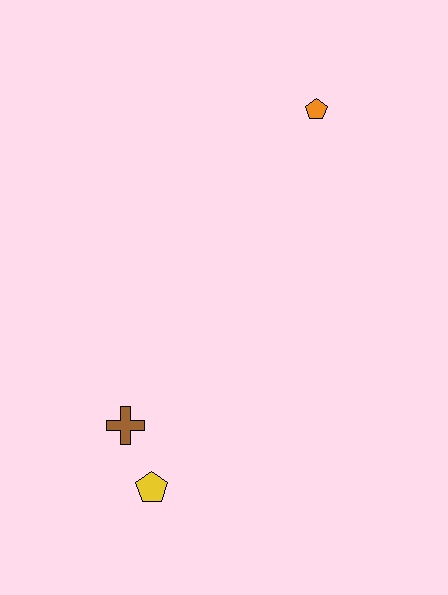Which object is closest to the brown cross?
The yellow pentagon is closest to the brown cross.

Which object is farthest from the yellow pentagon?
The orange pentagon is farthest from the yellow pentagon.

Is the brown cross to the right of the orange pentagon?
No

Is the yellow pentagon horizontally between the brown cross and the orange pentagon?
Yes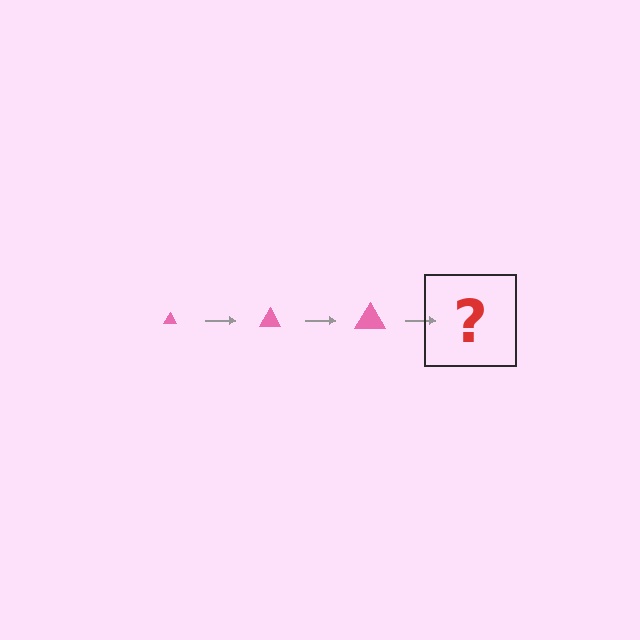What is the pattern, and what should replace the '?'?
The pattern is that the triangle gets progressively larger each step. The '?' should be a pink triangle, larger than the previous one.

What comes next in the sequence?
The next element should be a pink triangle, larger than the previous one.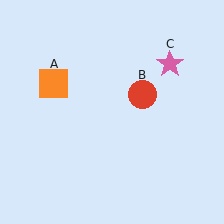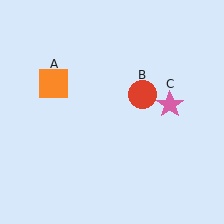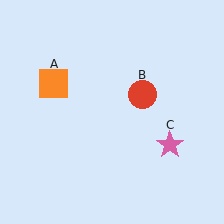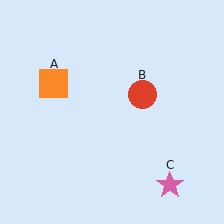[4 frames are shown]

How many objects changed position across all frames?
1 object changed position: pink star (object C).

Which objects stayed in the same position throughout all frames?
Orange square (object A) and red circle (object B) remained stationary.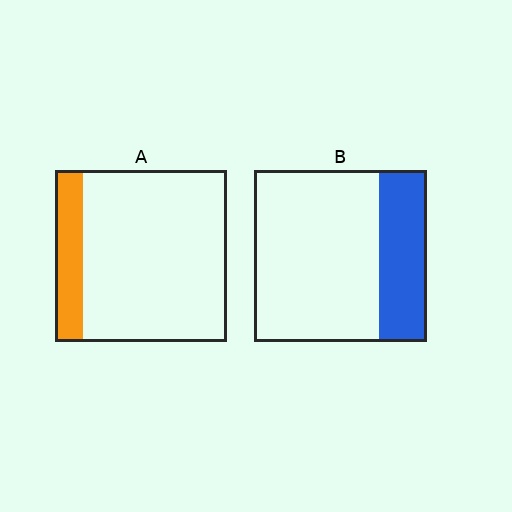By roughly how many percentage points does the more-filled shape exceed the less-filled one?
By roughly 10 percentage points (B over A).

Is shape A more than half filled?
No.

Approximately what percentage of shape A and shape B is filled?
A is approximately 15% and B is approximately 30%.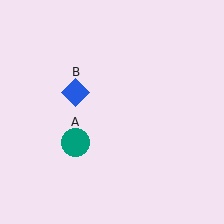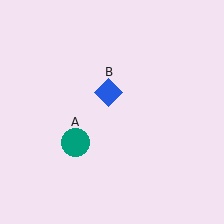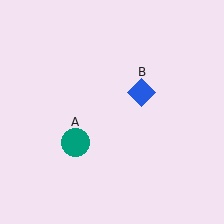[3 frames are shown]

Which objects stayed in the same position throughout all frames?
Teal circle (object A) remained stationary.